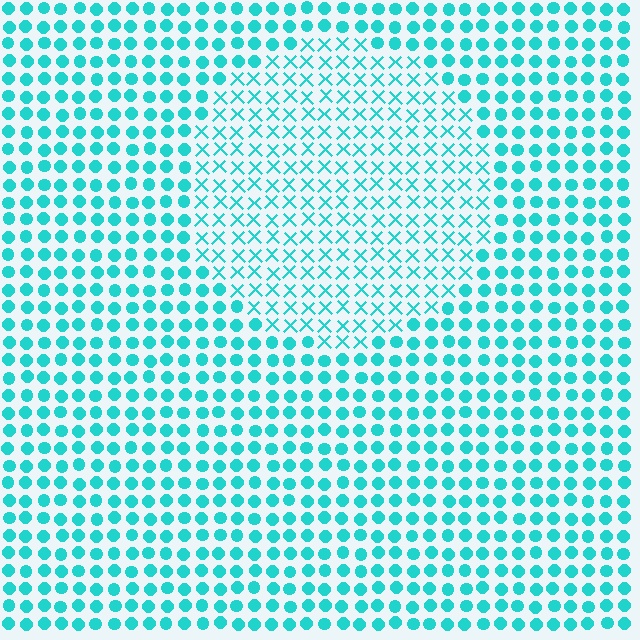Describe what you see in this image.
The image is filled with small cyan elements arranged in a uniform grid. A circle-shaped region contains X marks, while the surrounding area contains circles. The boundary is defined purely by the change in element shape.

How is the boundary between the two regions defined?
The boundary is defined by a change in element shape: X marks inside vs. circles outside. All elements share the same color and spacing.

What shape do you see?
I see a circle.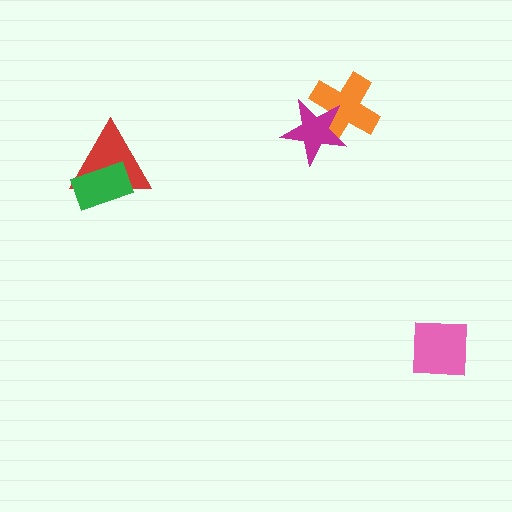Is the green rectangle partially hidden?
No, no other shape covers it.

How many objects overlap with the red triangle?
1 object overlaps with the red triangle.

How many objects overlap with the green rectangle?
1 object overlaps with the green rectangle.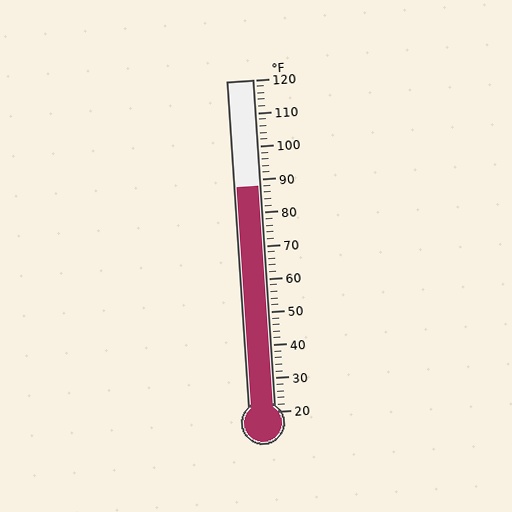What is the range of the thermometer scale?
The thermometer scale ranges from 20°F to 120°F.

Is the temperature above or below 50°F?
The temperature is above 50°F.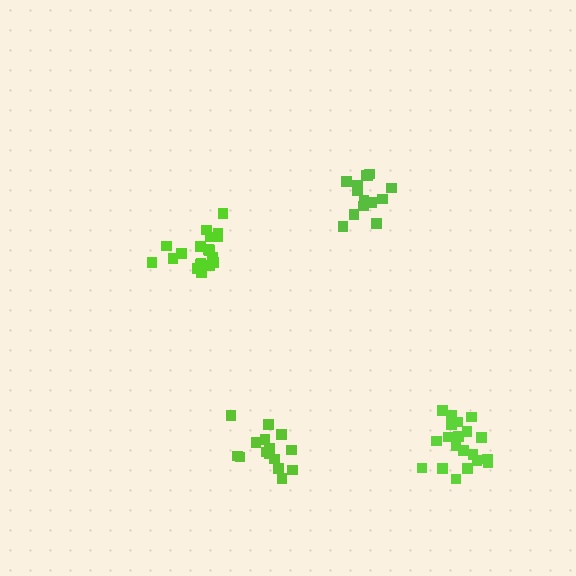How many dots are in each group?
Group 1: 14 dots, Group 2: 20 dots, Group 3: 20 dots, Group 4: 15 dots (69 total).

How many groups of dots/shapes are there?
There are 4 groups.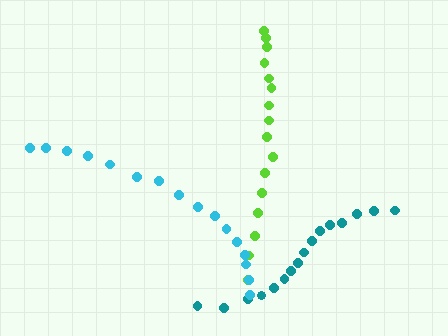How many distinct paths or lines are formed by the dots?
There are 3 distinct paths.